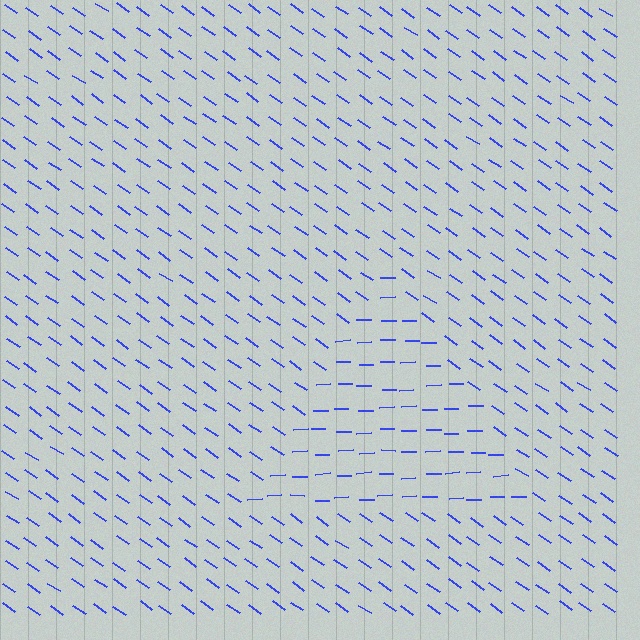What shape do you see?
I see a triangle.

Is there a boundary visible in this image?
Yes, there is a texture boundary formed by a change in line orientation.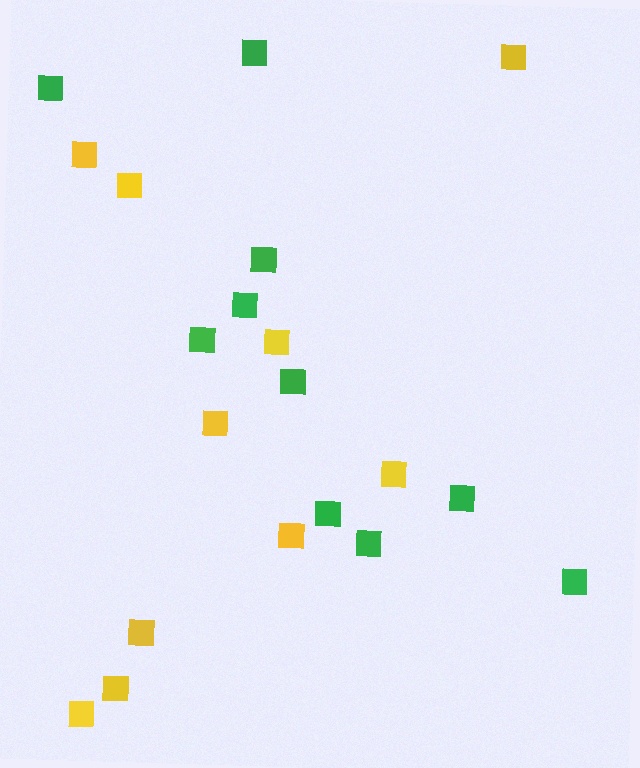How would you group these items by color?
There are 2 groups: one group of green squares (10) and one group of yellow squares (10).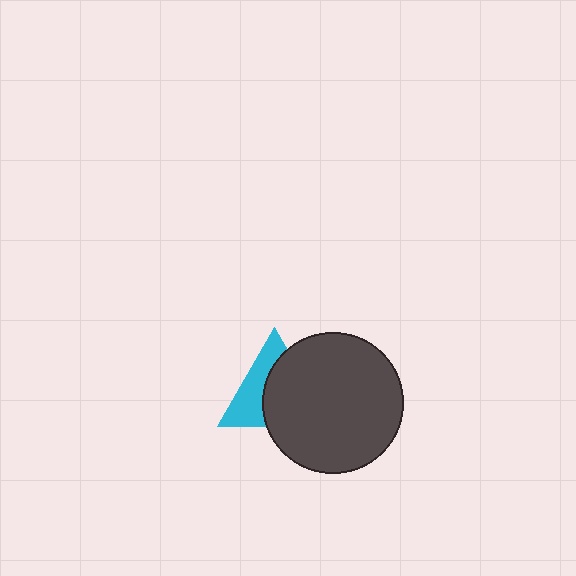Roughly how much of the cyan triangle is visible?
A small part of it is visible (roughly 43%).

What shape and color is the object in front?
The object in front is a dark gray circle.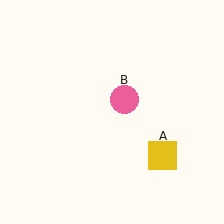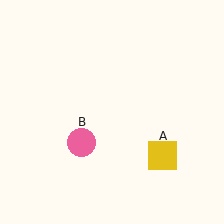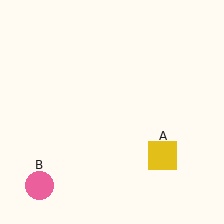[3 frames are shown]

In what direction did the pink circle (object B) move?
The pink circle (object B) moved down and to the left.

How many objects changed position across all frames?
1 object changed position: pink circle (object B).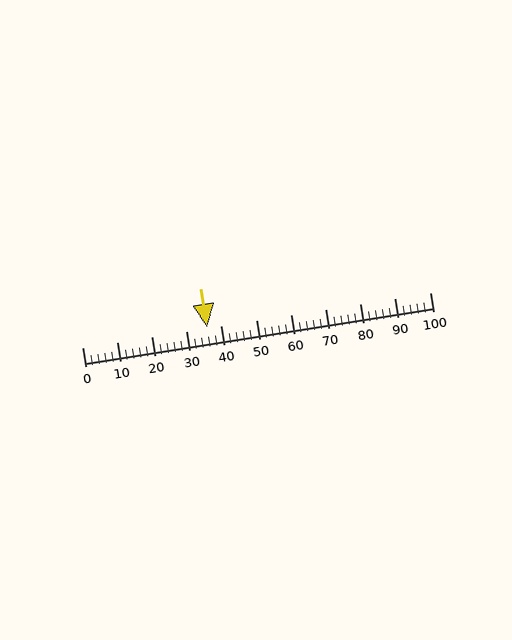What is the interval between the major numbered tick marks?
The major tick marks are spaced 10 units apart.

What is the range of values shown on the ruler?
The ruler shows values from 0 to 100.